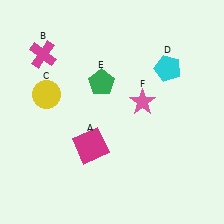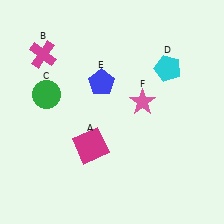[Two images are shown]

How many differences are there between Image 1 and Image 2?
There are 2 differences between the two images.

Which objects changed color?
C changed from yellow to green. E changed from green to blue.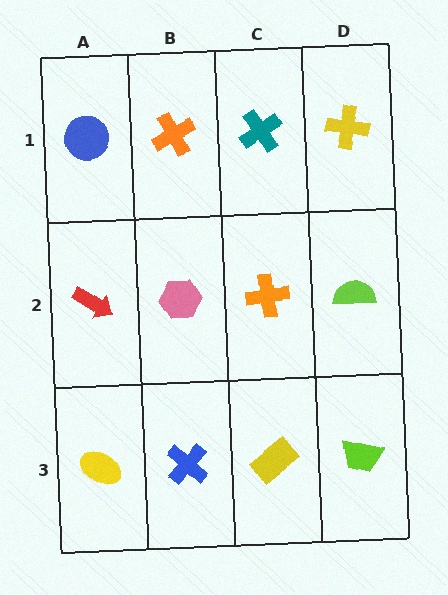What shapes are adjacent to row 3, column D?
A lime semicircle (row 2, column D), a yellow rectangle (row 3, column C).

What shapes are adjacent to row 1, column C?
An orange cross (row 2, column C), an orange cross (row 1, column B), a yellow cross (row 1, column D).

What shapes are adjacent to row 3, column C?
An orange cross (row 2, column C), a blue cross (row 3, column B), a lime trapezoid (row 3, column D).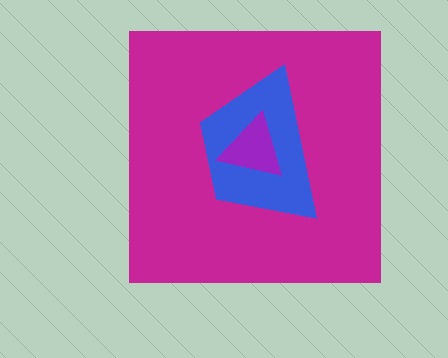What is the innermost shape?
The purple triangle.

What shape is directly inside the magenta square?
The blue trapezoid.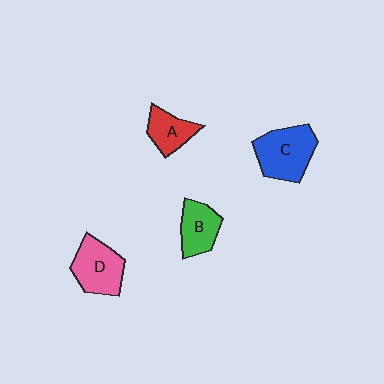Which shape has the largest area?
Shape C (blue).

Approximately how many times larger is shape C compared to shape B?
Approximately 1.5 times.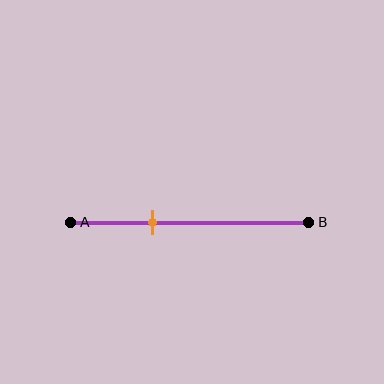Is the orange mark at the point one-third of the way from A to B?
Yes, the mark is approximately at the one-third point.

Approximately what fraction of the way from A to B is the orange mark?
The orange mark is approximately 35% of the way from A to B.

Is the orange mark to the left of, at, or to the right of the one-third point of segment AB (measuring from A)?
The orange mark is approximately at the one-third point of segment AB.